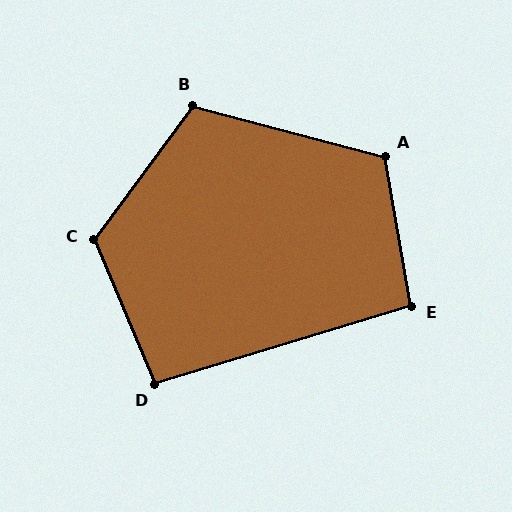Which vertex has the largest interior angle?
C, at approximately 121 degrees.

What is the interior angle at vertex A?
Approximately 115 degrees (obtuse).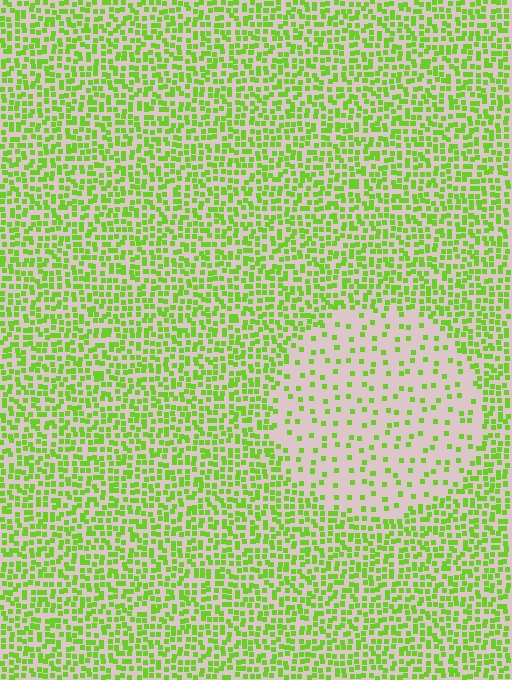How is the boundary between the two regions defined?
The boundary is defined by a change in element density (approximately 3.0x ratio). All elements are the same color, size, and shape.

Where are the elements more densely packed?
The elements are more densely packed outside the circle boundary.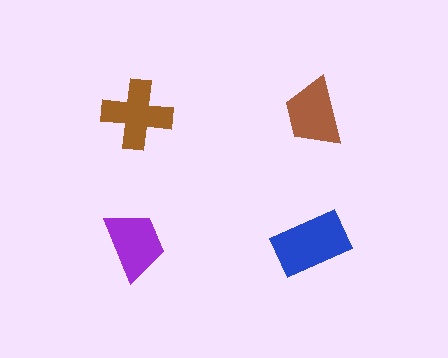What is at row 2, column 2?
A blue rectangle.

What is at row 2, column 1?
A purple trapezoid.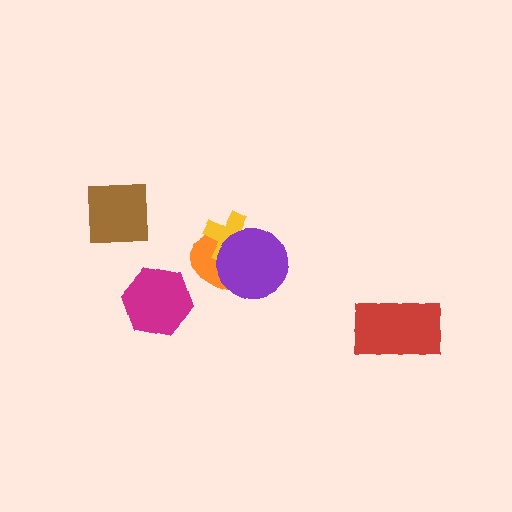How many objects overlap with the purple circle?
2 objects overlap with the purple circle.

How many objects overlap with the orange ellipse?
2 objects overlap with the orange ellipse.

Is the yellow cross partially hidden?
Yes, it is partially covered by another shape.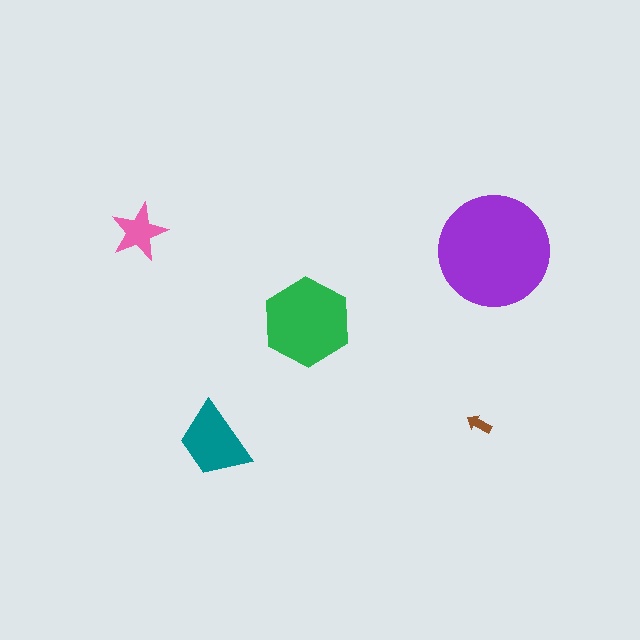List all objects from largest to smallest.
The purple circle, the green hexagon, the teal trapezoid, the pink star, the brown arrow.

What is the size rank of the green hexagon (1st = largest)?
2nd.